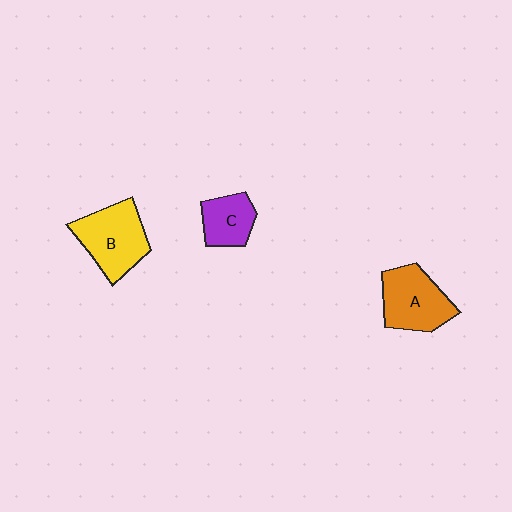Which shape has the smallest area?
Shape C (purple).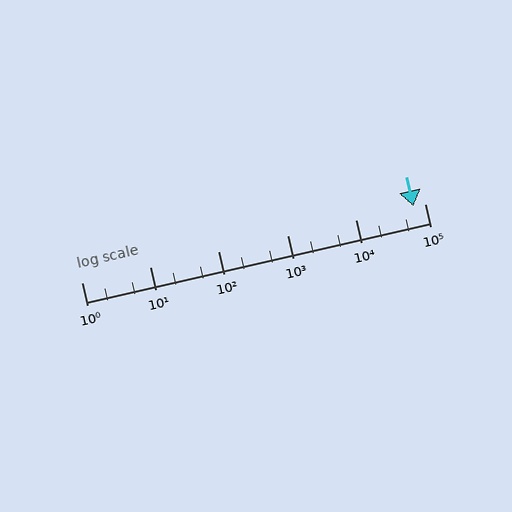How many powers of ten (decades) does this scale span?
The scale spans 5 decades, from 1 to 100000.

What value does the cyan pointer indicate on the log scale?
The pointer indicates approximately 69000.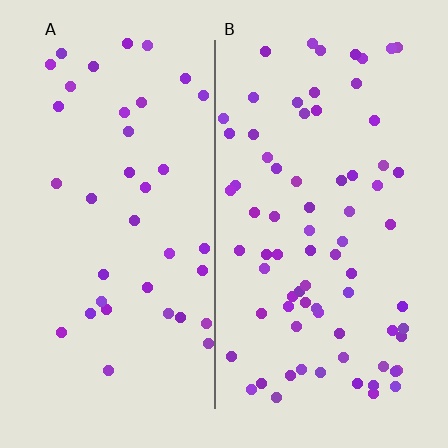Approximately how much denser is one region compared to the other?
Approximately 2.0× — region B over region A.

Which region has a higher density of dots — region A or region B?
B (the right).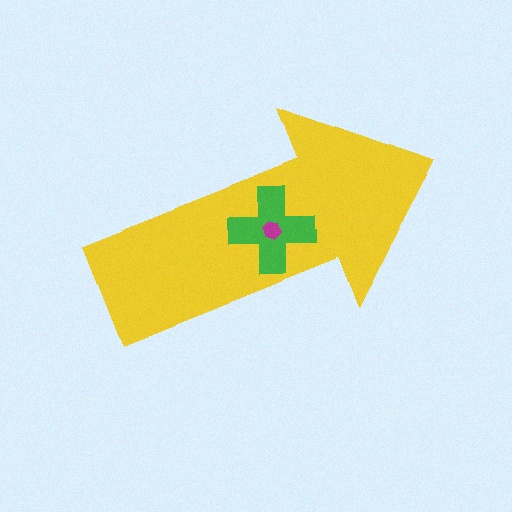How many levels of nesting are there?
3.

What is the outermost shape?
The yellow arrow.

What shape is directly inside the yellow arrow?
The green cross.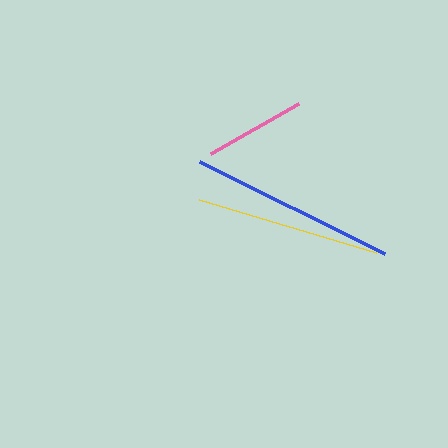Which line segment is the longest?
The blue line is the longest at approximately 207 pixels.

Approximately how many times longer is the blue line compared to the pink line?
The blue line is approximately 2.0 times the length of the pink line.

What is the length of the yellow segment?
The yellow segment is approximately 184 pixels long.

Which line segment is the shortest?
The pink line is the shortest at approximately 102 pixels.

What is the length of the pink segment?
The pink segment is approximately 102 pixels long.